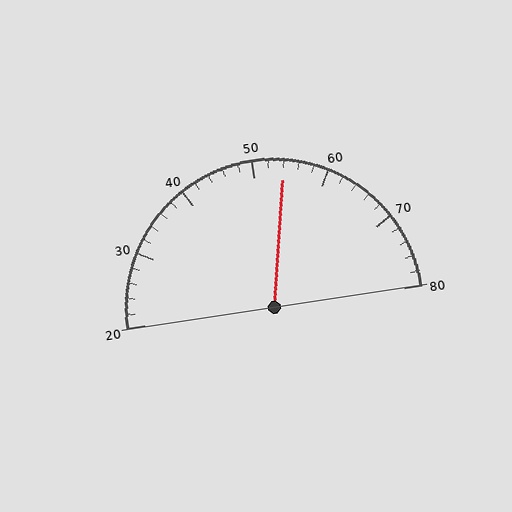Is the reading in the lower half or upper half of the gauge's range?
The reading is in the upper half of the range (20 to 80).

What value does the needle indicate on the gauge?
The needle indicates approximately 54.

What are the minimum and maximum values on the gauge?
The gauge ranges from 20 to 80.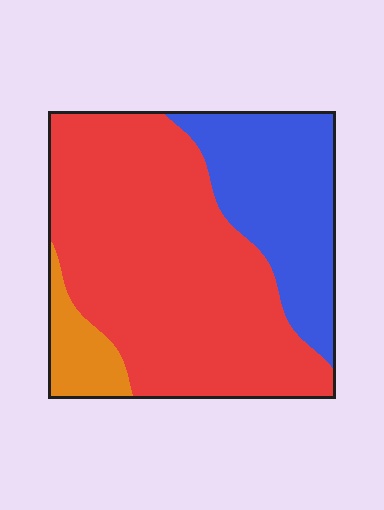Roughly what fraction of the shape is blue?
Blue takes up between a quarter and a half of the shape.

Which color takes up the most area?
Red, at roughly 65%.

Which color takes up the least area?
Orange, at roughly 10%.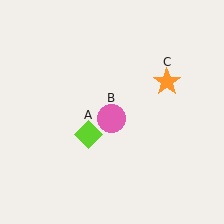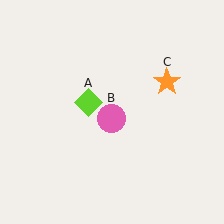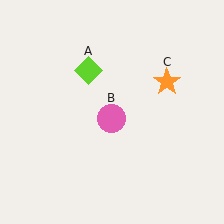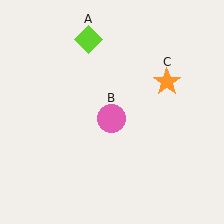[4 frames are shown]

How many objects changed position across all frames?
1 object changed position: lime diamond (object A).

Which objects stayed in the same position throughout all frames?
Pink circle (object B) and orange star (object C) remained stationary.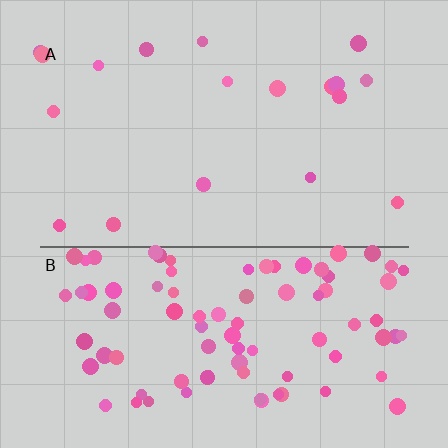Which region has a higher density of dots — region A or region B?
B (the bottom).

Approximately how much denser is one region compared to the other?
Approximately 4.9× — region B over region A.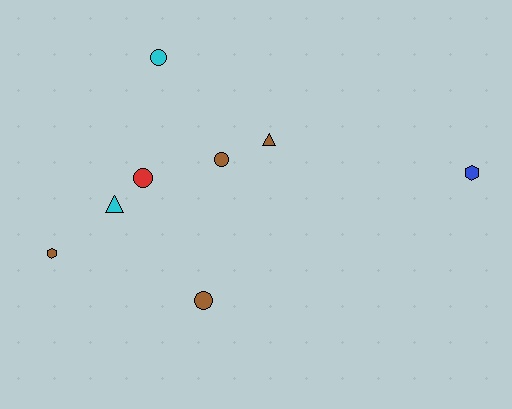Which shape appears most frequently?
Circle, with 4 objects.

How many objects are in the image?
There are 8 objects.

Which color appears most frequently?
Brown, with 4 objects.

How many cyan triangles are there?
There is 1 cyan triangle.